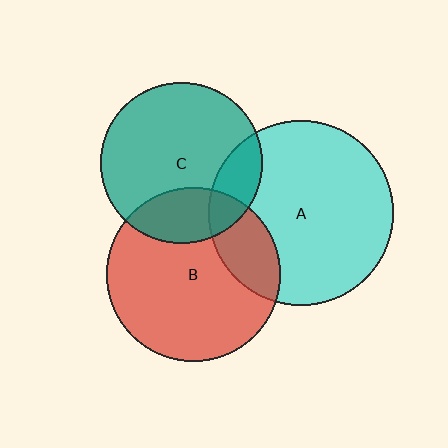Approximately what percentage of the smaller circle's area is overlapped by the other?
Approximately 25%.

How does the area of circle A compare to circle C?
Approximately 1.3 times.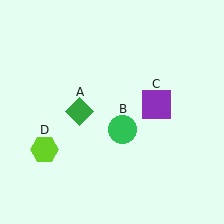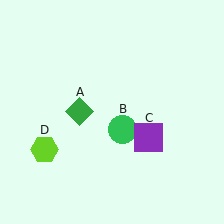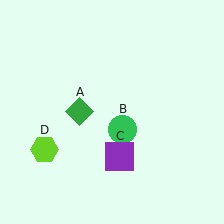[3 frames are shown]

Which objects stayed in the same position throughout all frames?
Green diamond (object A) and green circle (object B) and lime hexagon (object D) remained stationary.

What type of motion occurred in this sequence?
The purple square (object C) rotated clockwise around the center of the scene.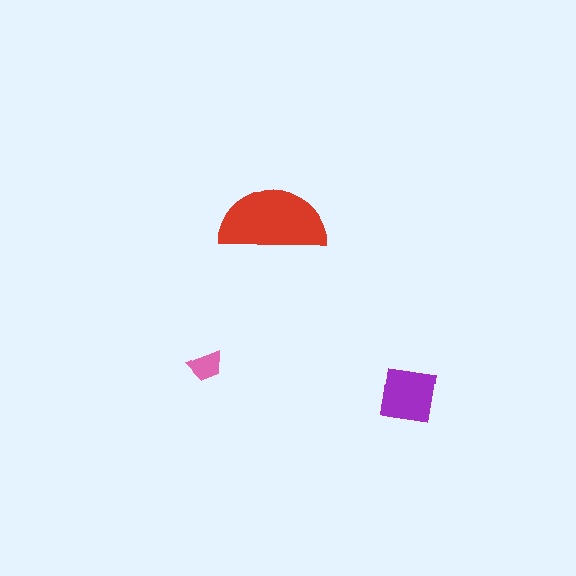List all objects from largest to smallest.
The red semicircle, the purple square, the pink trapezoid.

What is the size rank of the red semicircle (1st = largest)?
1st.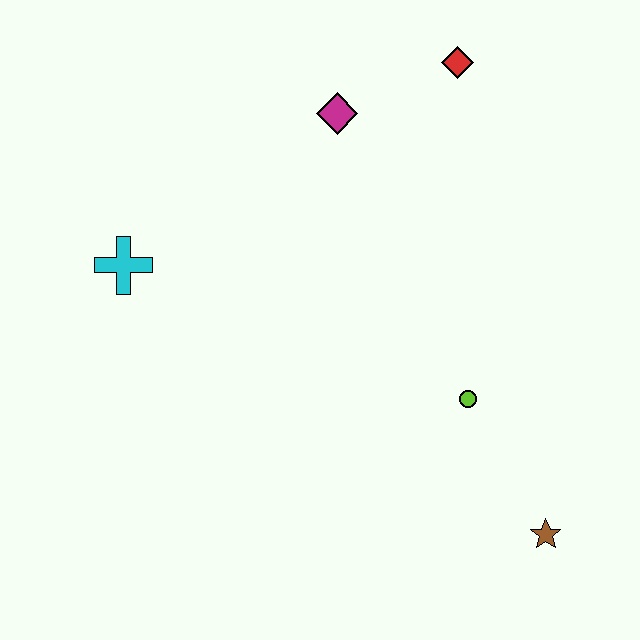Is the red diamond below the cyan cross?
No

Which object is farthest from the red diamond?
The brown star is farthest from the red diamond.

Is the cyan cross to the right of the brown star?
No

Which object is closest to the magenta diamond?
The red diamond is closest to the magenta diamond.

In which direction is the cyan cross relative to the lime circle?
The cyan cross is to the left of the lime circle.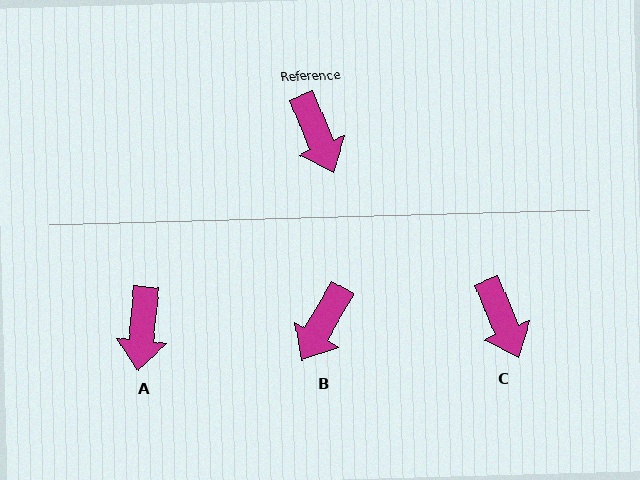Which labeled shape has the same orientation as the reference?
C.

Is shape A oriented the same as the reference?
No, it is off by about 28 degrees.